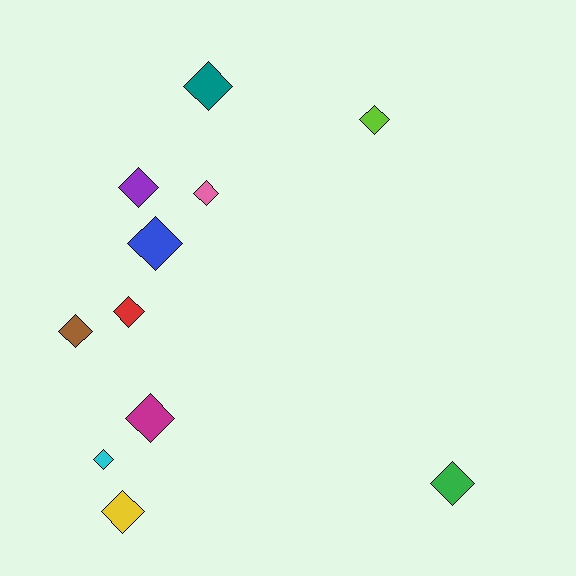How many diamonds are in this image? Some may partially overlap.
There are 11 diamonds.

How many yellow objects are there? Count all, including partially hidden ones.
There is 1 yellow object.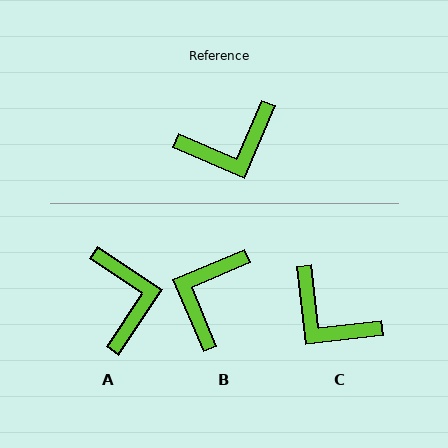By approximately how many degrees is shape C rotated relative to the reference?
Approximately 60 degrees clockwise.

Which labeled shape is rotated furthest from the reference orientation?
B, about 134 degrees away.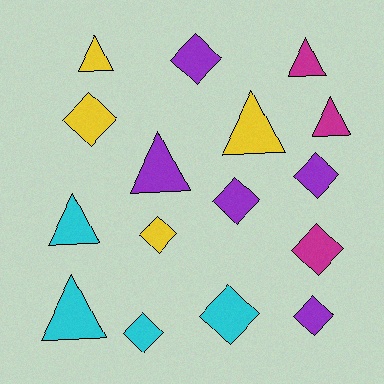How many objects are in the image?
There are 16 objects.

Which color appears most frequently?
Purple, with 5 objects.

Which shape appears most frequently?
Diamond, with 9 objects.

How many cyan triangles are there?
There are 2 cyan triangles.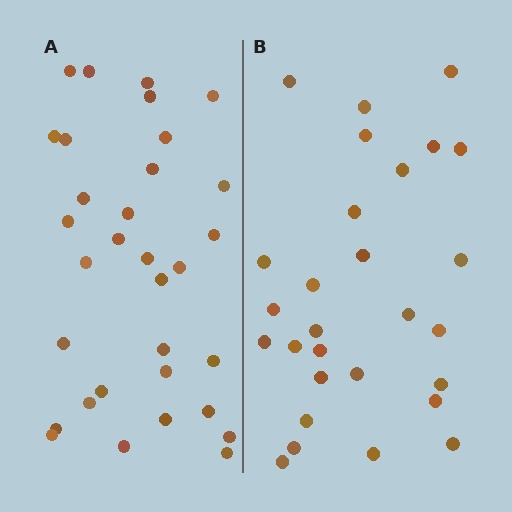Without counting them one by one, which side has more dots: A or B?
Region A (the left region) has more dots.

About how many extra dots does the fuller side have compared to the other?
Region A has about 4 more dots than region B.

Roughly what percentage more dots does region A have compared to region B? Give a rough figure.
About 15% more.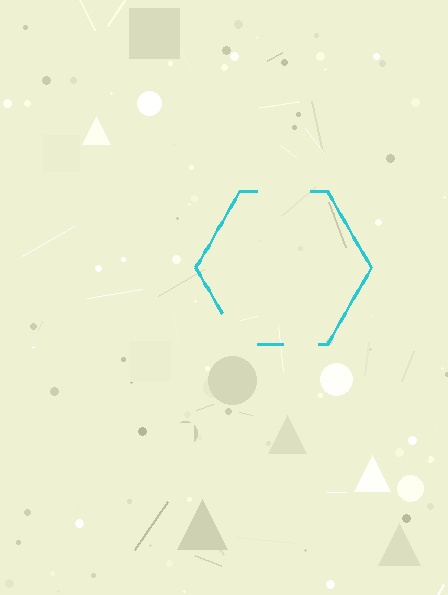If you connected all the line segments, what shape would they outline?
They would outline a hexagon.